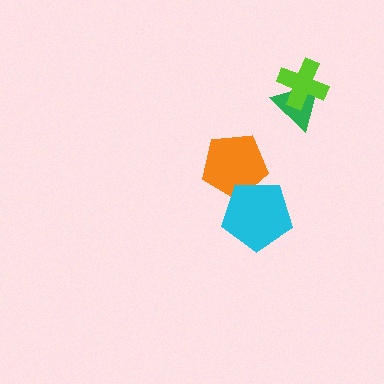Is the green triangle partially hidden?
Yes, it is partially covered by another shape.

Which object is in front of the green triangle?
The lime cross is in front of the green triangle.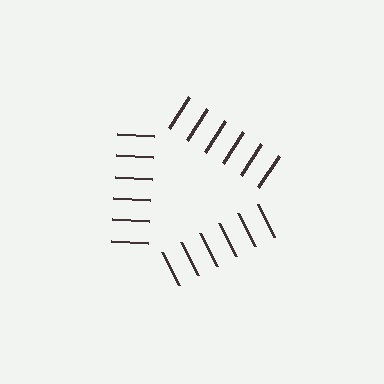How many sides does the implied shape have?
3 sides — the line-ends trace a triangle.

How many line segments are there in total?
18 — 6 along each of the 3 edges.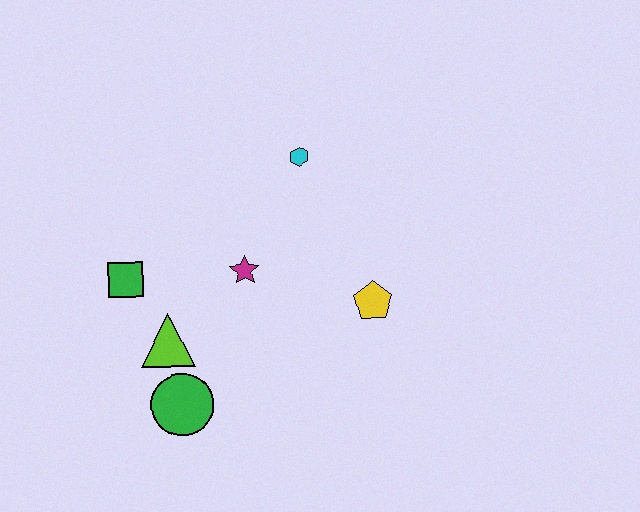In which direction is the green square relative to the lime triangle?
The green square is above the lime triangle.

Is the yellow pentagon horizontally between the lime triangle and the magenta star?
No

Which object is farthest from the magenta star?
The green circle is farthest from the magenta star.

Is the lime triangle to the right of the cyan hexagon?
No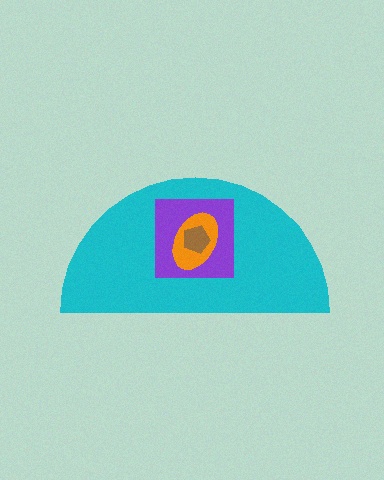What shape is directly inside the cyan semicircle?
The purple square.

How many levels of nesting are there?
4.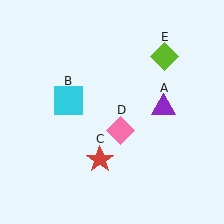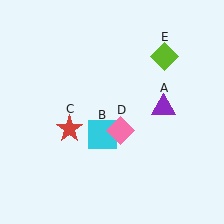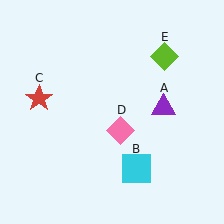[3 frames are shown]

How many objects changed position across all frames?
2 objects changed position: cyan square (object B), red star (object C).